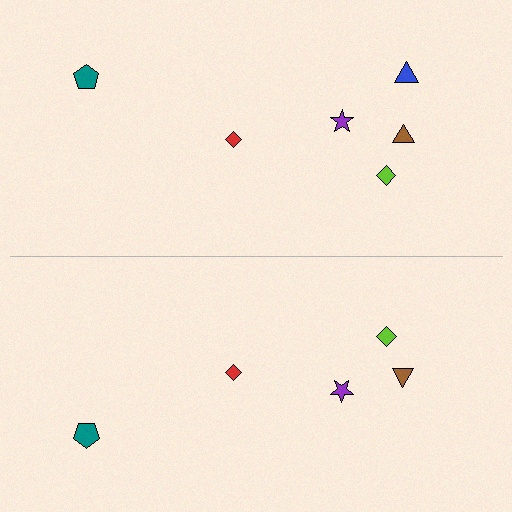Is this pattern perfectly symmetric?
No, the pattern is not perfectly symmetric. A blue triangle is missing from the bottom side.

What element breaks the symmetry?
A blue triangle is missing from the bottom side.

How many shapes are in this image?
There are 11 shapes in this image.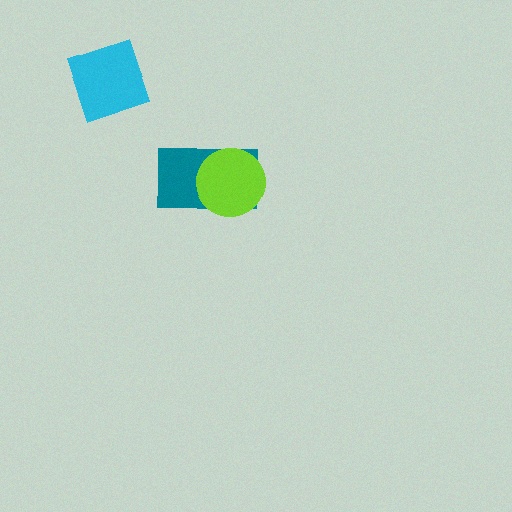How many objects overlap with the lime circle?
1 object overlaps with the lime circle.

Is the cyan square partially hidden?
No, no other shape covers it.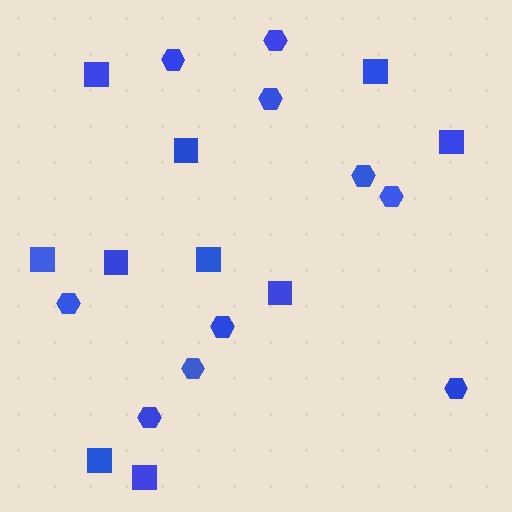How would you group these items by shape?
There are 2 groups: one group of hexagons (10) and one group of squares (10).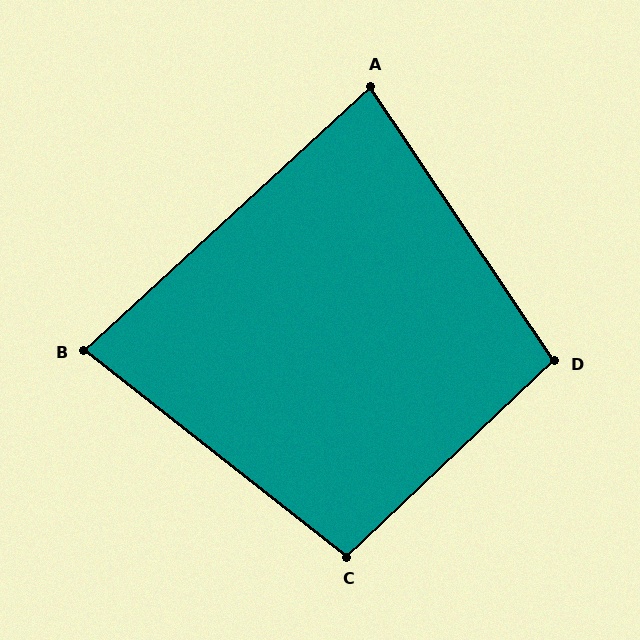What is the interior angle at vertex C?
Approximately 99 degrees (obtuse).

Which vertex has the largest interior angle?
D, at approximately 99 degrees.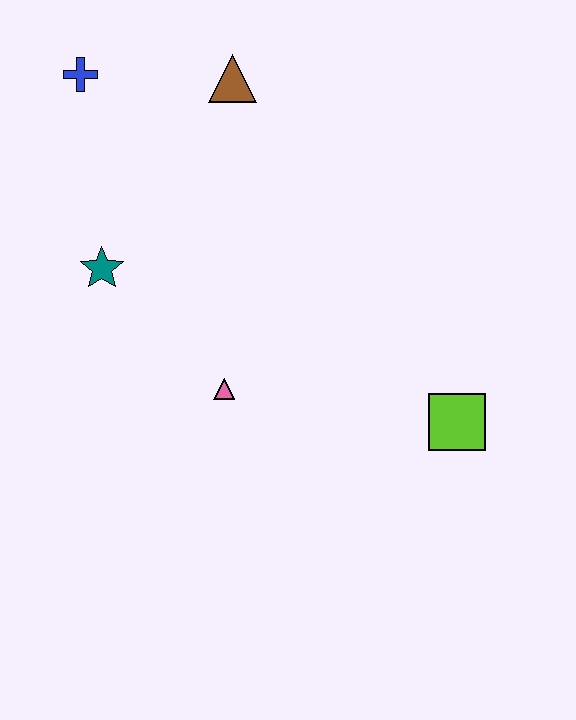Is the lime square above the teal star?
No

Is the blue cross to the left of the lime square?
Yes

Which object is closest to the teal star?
The pink triangle is closest to the teal star.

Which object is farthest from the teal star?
The lime square is farthest from the teal star.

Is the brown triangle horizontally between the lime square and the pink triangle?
Yes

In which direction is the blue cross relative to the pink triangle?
The blue cross is above the pink triangle.